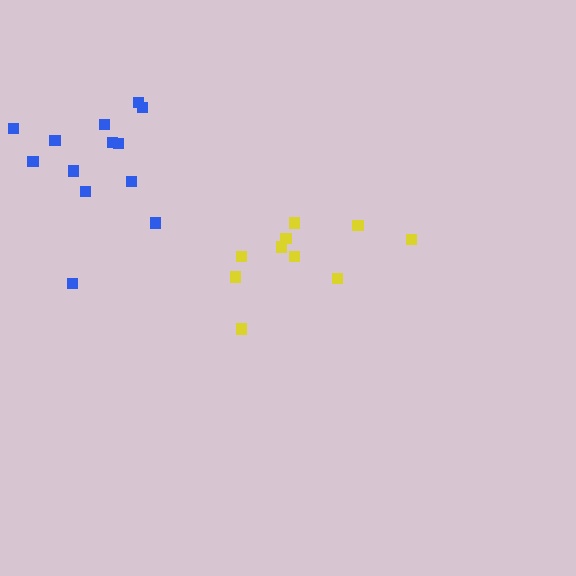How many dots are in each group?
Group 1: 10 dots, Group 2: 13 dots (23 total).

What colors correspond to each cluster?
The clusters are colored: yellow, blue.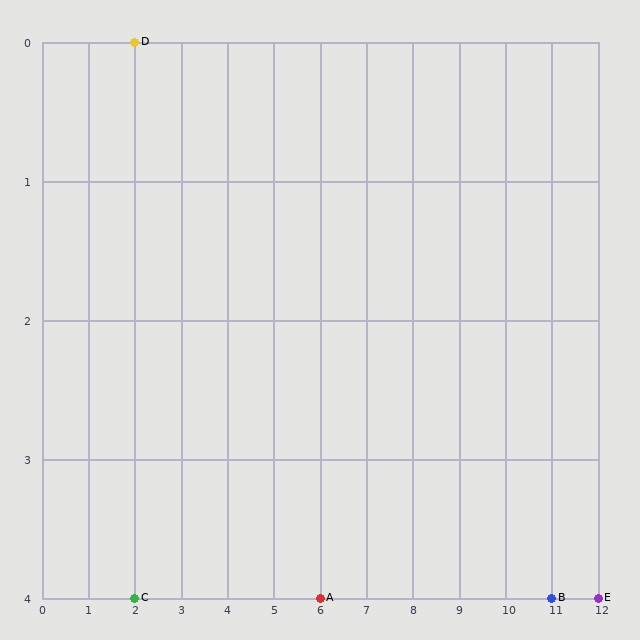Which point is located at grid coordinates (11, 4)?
Point B is at (11, 4).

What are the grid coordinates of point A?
Point A is at grid coordinates (6, 4).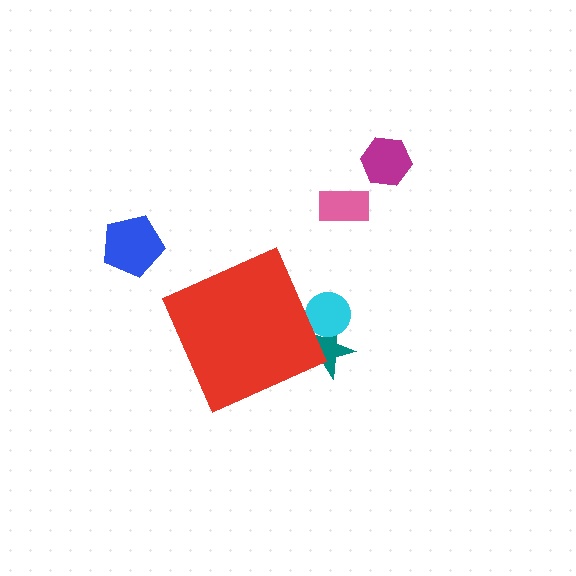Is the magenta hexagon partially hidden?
No, the magenta hexagon is fully visible.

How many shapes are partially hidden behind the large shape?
2 shapes are partially hidden.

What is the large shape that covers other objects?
A red diamond.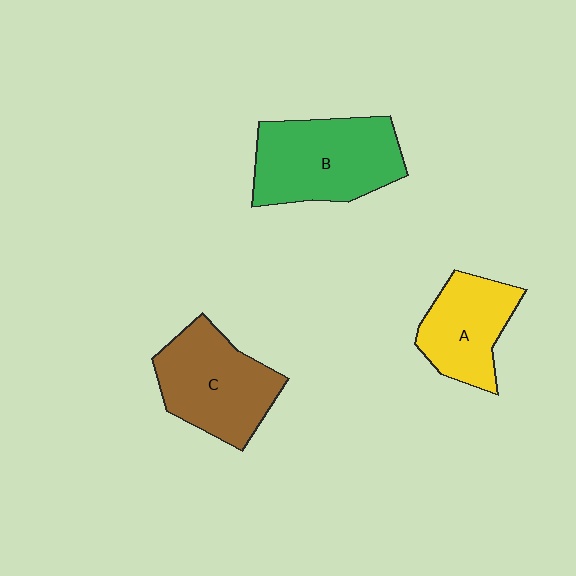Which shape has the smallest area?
Shape A (yellow).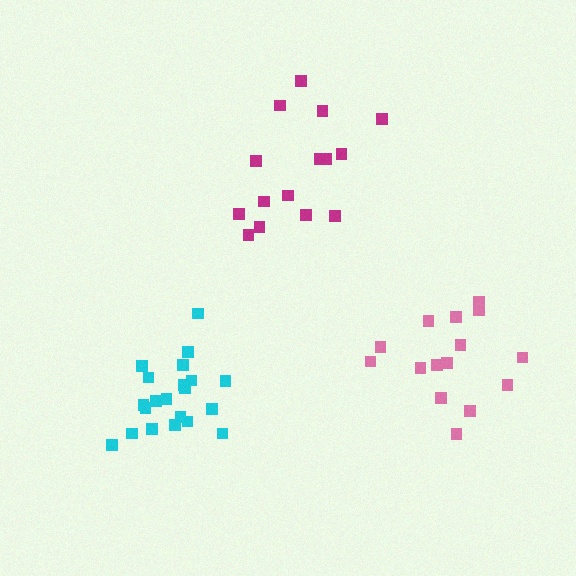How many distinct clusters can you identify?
There are 3 distinct clusters.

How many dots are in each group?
Group 1: 15 dots, Group 2: 15 dots, Group 3: 21 dots (51 total).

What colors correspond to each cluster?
The clusters are colored: magenta, pink, cyan.